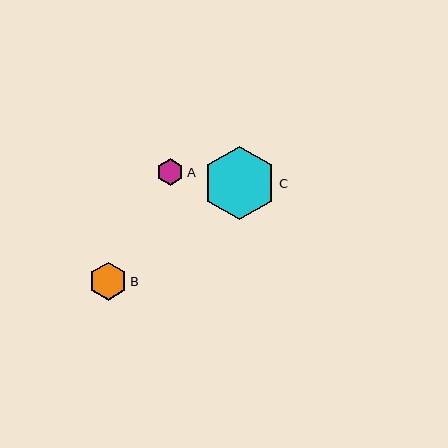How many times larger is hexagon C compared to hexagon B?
Hexagon C is approximately 1.9 times the size of hexagon B.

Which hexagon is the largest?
Hexagon C is the largest with a size of approximately 73 pixels.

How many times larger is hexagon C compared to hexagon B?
Hexagon C is approximately 1.9 times the size of hexagon B.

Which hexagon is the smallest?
Hexagon A is the smallest with a size of approximately 27 pixels.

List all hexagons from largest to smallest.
From largest to smallest: C, B, A.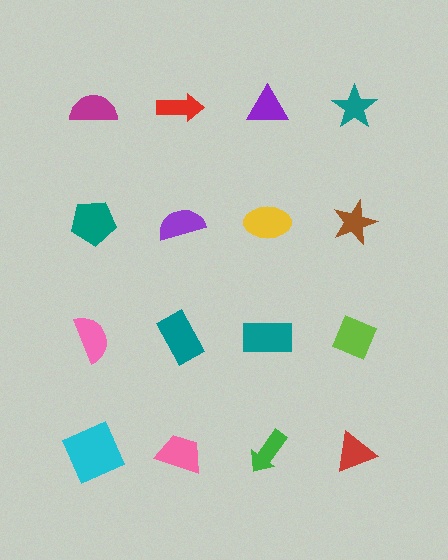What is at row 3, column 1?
A pink semicircle.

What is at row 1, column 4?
A teal star.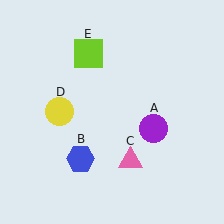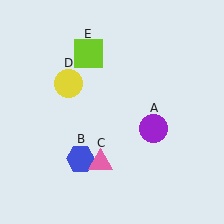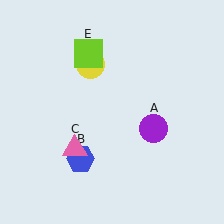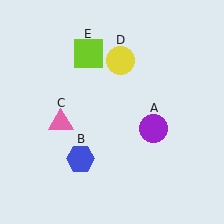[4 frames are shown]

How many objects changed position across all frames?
2 objects changed position: pink triangle (object C), yellow circle (object D).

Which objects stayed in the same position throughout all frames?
Purple circle (object A) and blue hexagon (object B) and lime square (object E) remained stationary.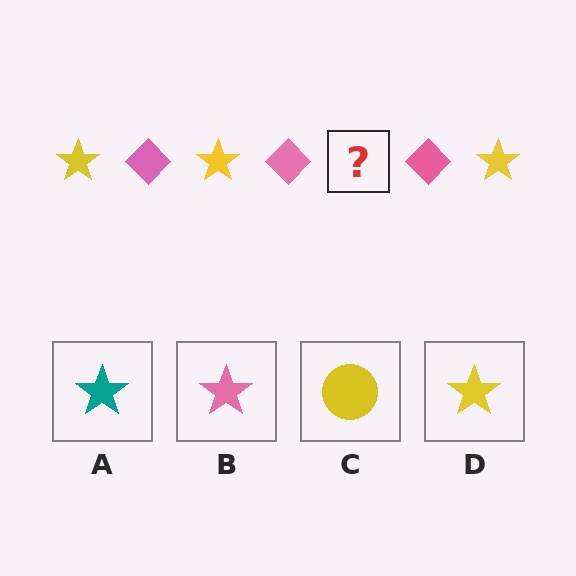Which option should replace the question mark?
Option D.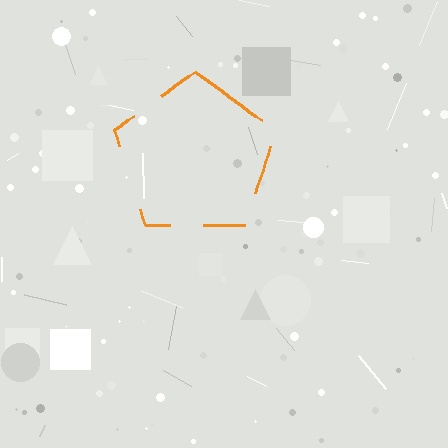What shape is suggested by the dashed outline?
The dashed outline suggests a pentagon.